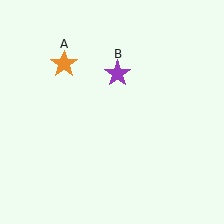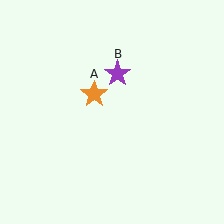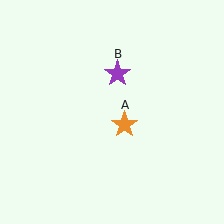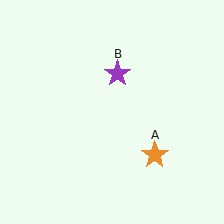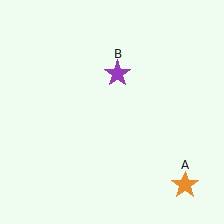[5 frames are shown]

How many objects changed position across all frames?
1 object changed position: orange star (object A).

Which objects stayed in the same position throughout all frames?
Purple star (object B) remained stationary.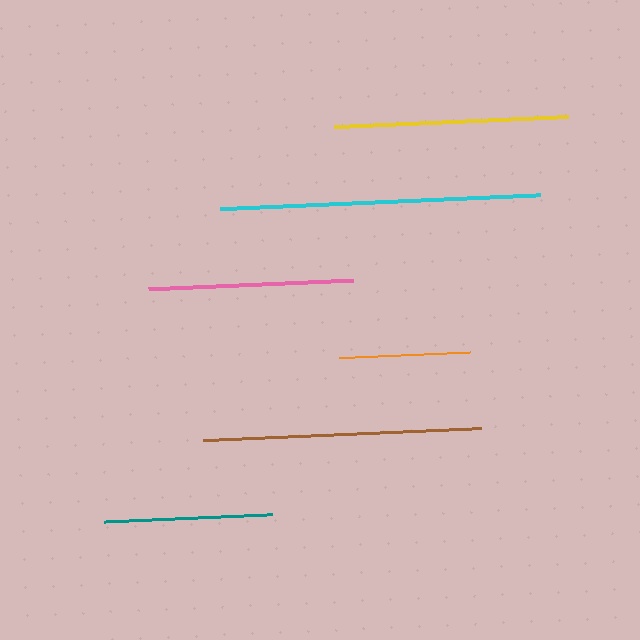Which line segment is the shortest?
The orange line is the shortest at approximately 131 pixels.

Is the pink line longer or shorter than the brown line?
The brown line is longer than the pink line.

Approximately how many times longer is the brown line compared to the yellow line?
The brown line is approximately 1.2 times the length of the yellow line.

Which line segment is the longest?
The cyan line is the longest at approximately 320 pixels.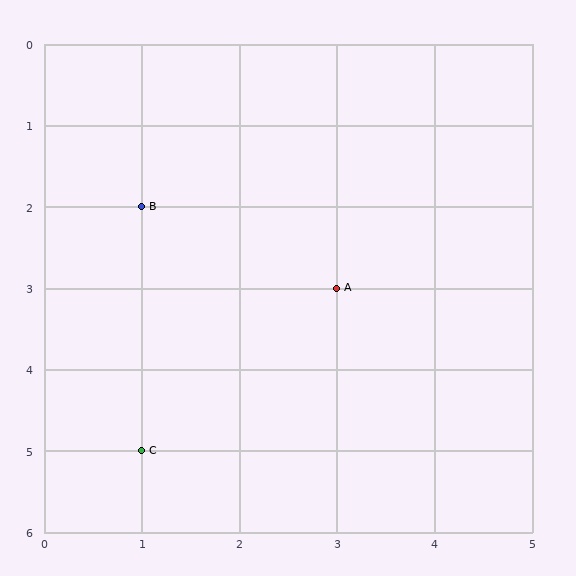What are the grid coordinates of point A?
Point A is at grid coordinates (3, 3).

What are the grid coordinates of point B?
Point B is at grid coordinates (1, 2).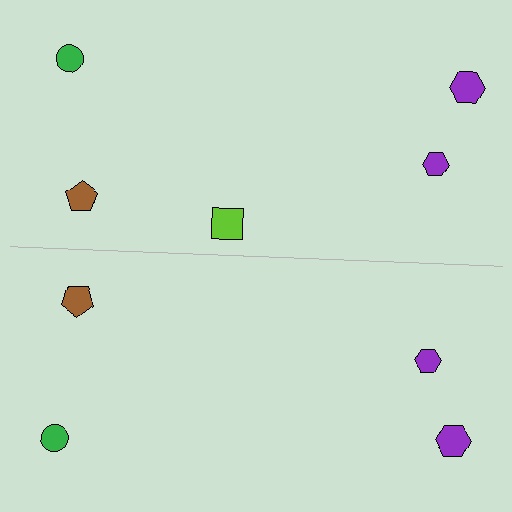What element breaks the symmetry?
A lime square is missing from the bottom side.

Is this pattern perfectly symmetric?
No, the pattern is not perfectly symmetric. A lime square is missing from the bottom side.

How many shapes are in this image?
There are 9 shapes in this image.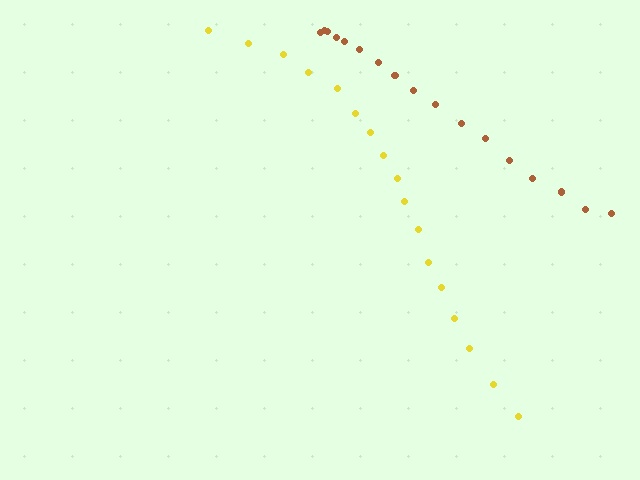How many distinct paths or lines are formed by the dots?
There are 2 distinct paths.